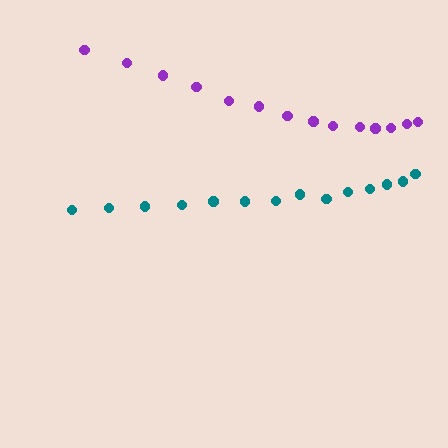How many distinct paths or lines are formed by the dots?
There are 2 distinct paths.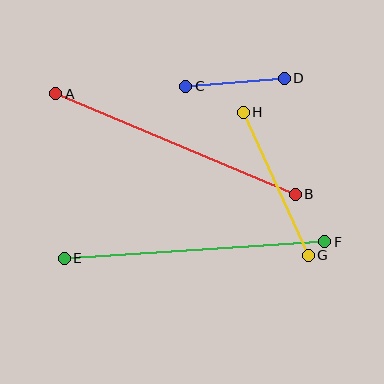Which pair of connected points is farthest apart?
Points E and F are farthest apart.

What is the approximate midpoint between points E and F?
The midpoint is at approximately (194, 250) pixels.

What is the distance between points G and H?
The distance is approximately 157 pixels.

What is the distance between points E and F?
The distance is approximately 261 pixels.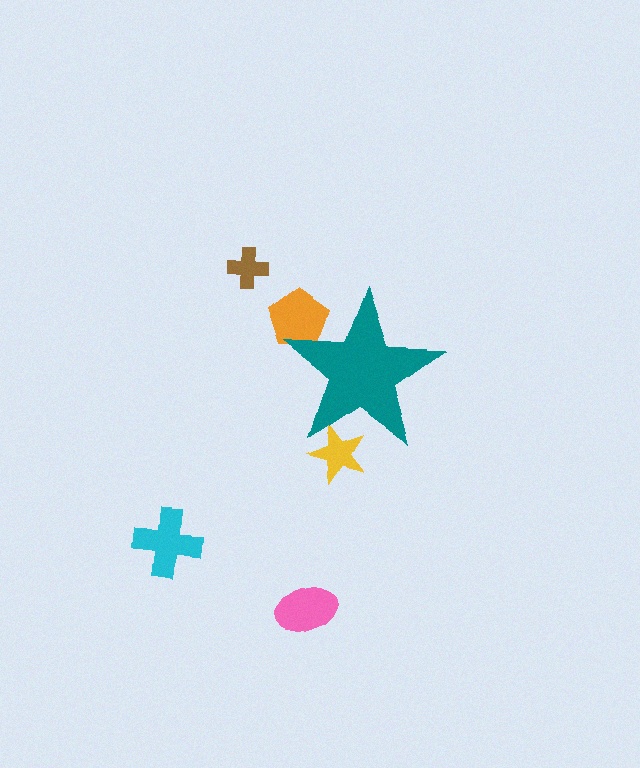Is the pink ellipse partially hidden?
No, the pink ellipse is fully visible.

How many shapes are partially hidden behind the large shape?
2 shapes are partially hidden.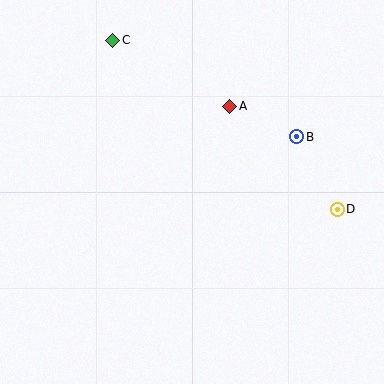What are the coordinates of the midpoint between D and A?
The midpoint between D and A is at (284, 158).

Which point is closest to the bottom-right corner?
Point D is closest to the bottom-right corner.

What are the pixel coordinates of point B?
Point B is at (297, 137).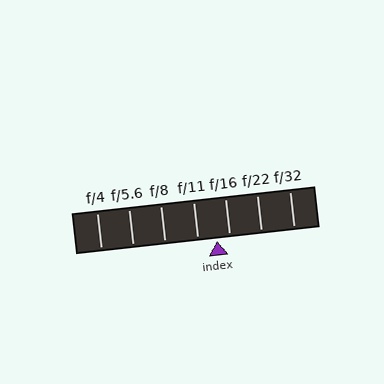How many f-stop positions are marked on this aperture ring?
There are 7 f-stop positions marked.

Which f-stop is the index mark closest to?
The index mark is closest to f/16.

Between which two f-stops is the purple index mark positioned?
The index mark is between f/11 and f/16.